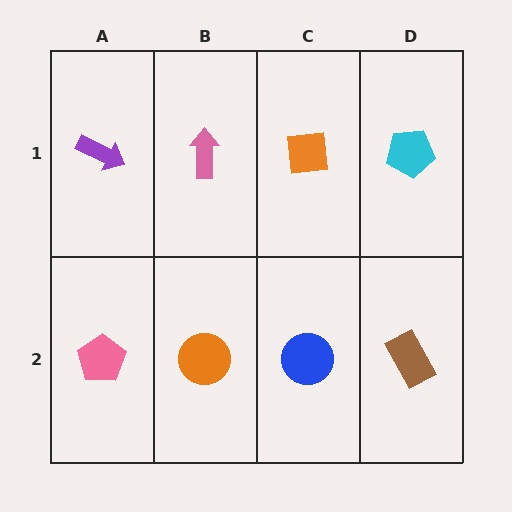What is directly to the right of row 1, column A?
A pink arrow.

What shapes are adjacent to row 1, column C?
A blue circle (row 2, column C), a pink arrow (row 1, column B), a cyan pentagon (row 1, column D).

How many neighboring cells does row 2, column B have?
3.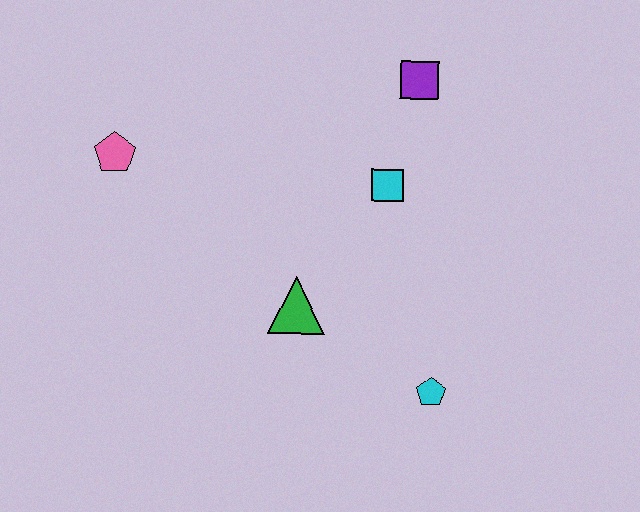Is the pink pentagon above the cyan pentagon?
Yes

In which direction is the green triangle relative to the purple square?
The green triangle is below the purple square.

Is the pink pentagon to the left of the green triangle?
Yes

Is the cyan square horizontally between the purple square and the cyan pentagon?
No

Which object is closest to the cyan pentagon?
The green triangle is closest to the cyan pentagon.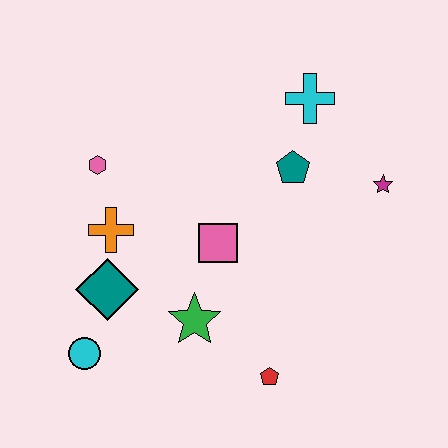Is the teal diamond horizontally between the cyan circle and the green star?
Yes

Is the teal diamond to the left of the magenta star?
Yes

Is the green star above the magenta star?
No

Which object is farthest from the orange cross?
The magenta star is farthest from the orange cross.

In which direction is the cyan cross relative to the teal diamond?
The cyan cross is to the right of the teal diamond.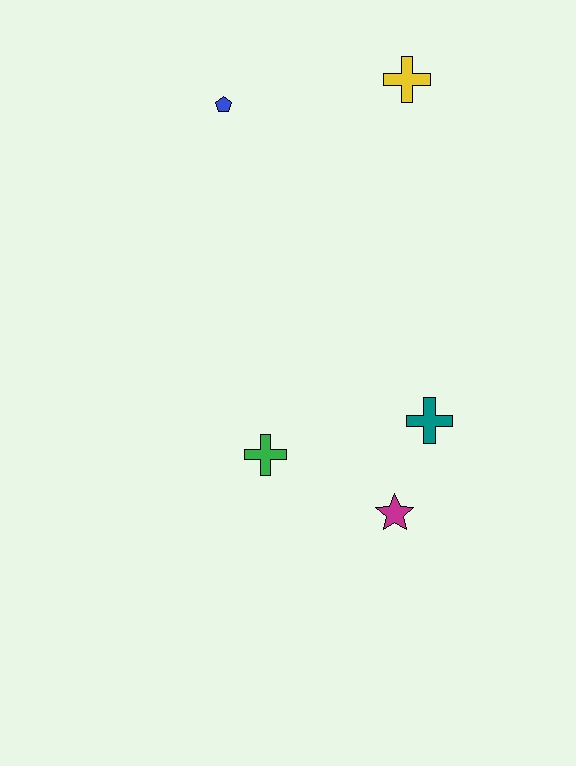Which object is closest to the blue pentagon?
The yellow cross is closest to the blue pentagon.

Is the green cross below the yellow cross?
Yes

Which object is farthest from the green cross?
The yellow cross is farthest from the green cross.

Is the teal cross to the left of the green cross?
No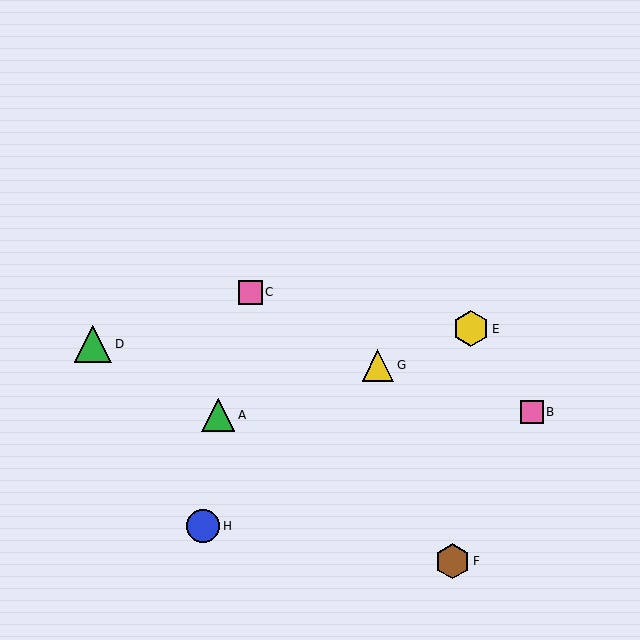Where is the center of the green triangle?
The center of the green triangle is at (93, 344).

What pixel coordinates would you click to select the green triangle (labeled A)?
Click at (218, 415) to select the green triangle A.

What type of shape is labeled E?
Shape E is a yellow hexagon.